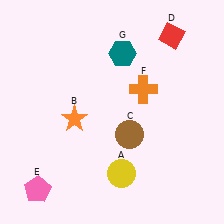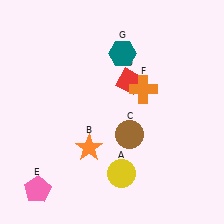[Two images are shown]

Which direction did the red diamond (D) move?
The red diamond (D) moved down.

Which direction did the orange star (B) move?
The orange star (B) moved down.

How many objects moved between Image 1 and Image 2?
2 objects moved between the two images.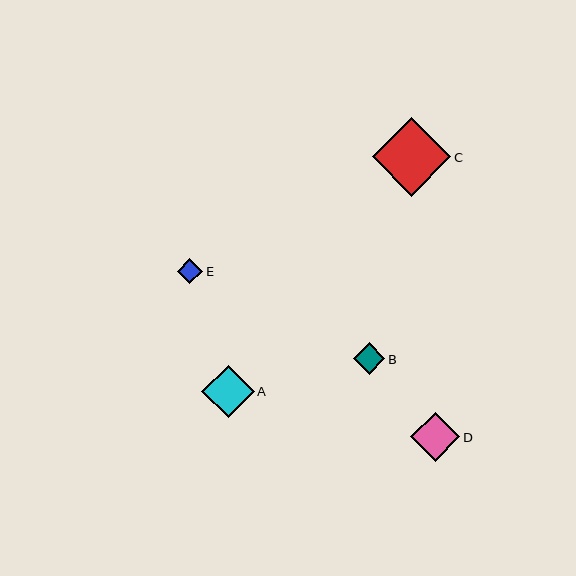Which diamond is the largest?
Diamond C is the largest with a size of approximately 79 pixels.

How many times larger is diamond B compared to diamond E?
Diamond B is approximately 1.2 times the size of diamond E.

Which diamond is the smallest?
Diamond E is the smallest with a size of approximately 25 pixels.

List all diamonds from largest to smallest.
From largest to smallest: C, A, D, B, E.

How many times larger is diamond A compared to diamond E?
Diamond A is approximately 2.1 times the size of diamond E.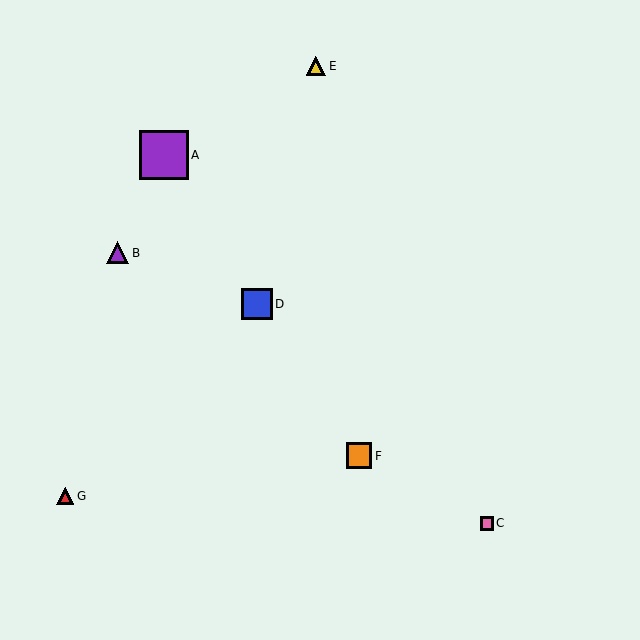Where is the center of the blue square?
The center of the blue square is at (257, 304).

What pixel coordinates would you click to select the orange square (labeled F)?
Click at (359, 456) to select the orange square F.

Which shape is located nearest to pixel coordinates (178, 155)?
The purple square (labeled A) at (164, 155) is nearest to that location.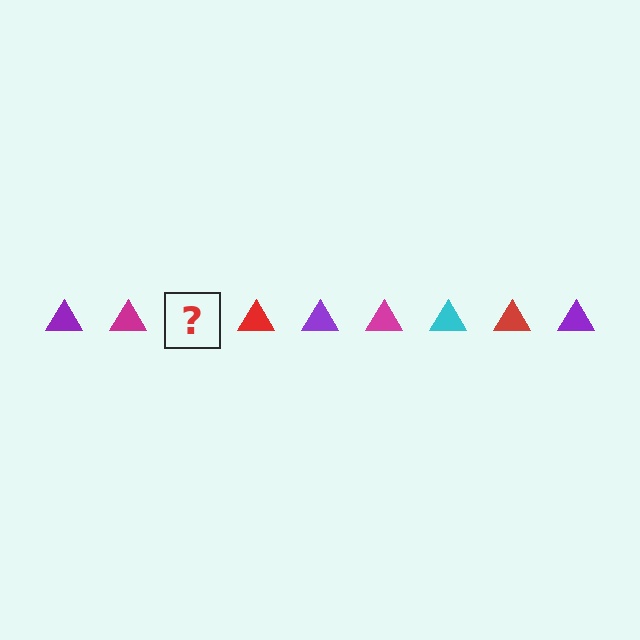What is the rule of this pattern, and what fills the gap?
The rule is that the pattern cycles through purple, magenta, cyan, red triangles. The gap should be filled with a cyan triangle.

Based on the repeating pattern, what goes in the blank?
The blank should be a cyan triangle.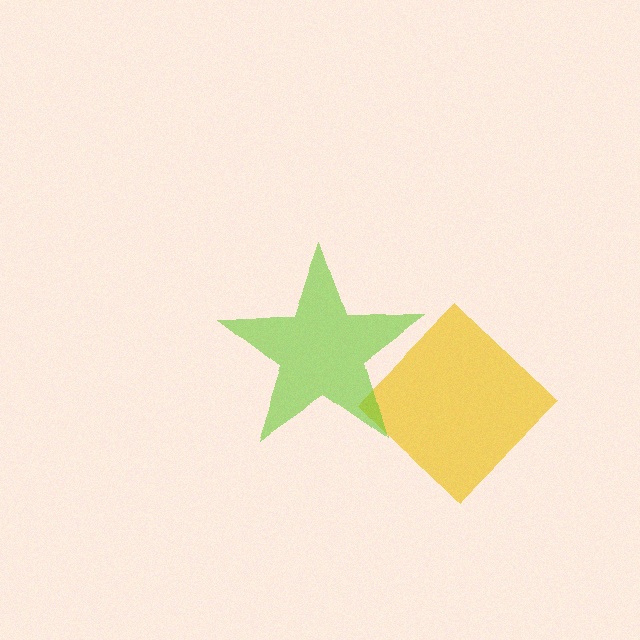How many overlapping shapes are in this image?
There are 2 overlapping shapes in the image.